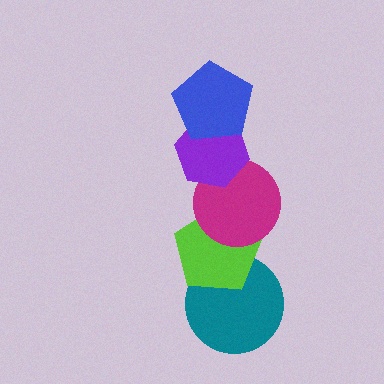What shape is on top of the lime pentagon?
The magenta circle is on top of the lime pentagon.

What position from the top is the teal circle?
The teal circle is 5th from the top.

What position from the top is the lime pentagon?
The lime pentagon is 4th from the top.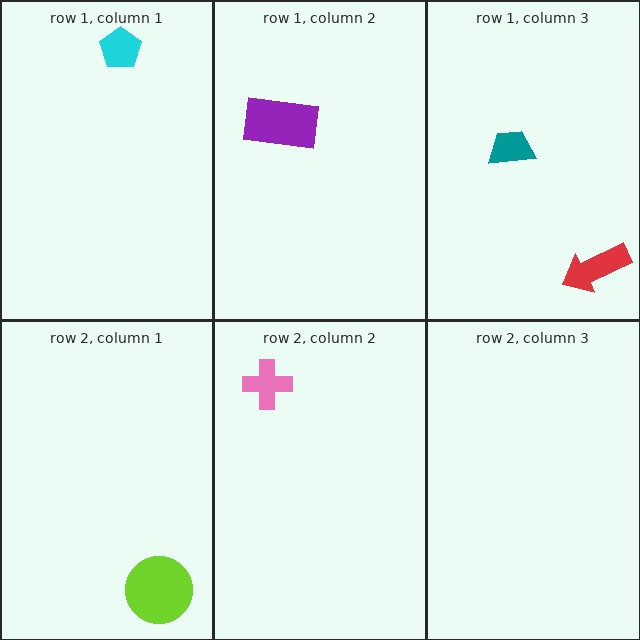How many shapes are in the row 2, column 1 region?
1.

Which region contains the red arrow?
The row 1, column 3 region.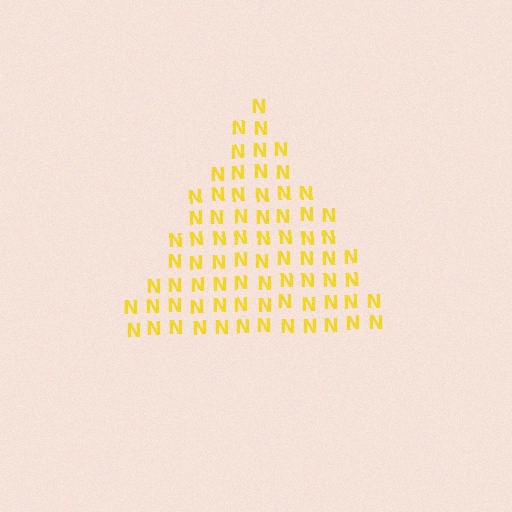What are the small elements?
The small elements are letter N's.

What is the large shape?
The large shape is a triangle.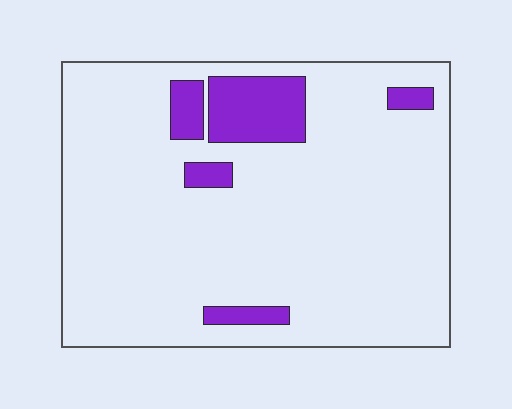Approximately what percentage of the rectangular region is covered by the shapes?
Approximately 10%.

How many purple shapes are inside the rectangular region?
5.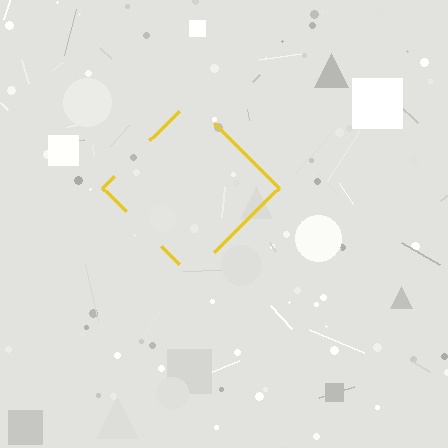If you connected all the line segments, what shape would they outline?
They would outline a diamond.